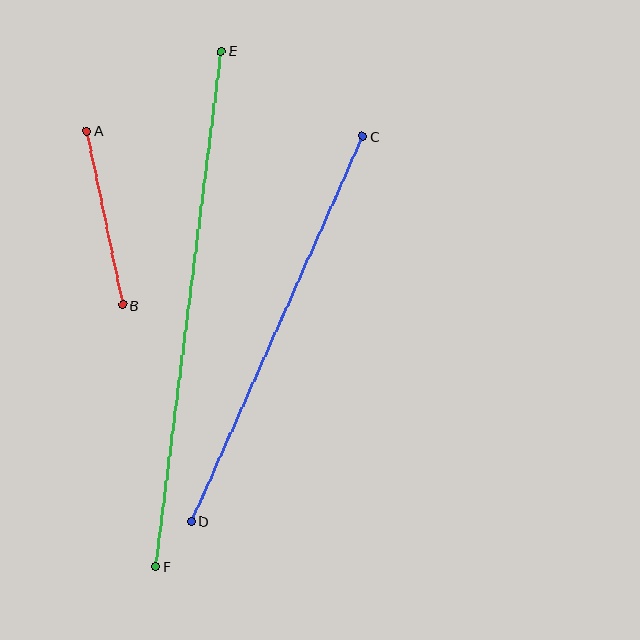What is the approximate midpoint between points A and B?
The midpoint is at approximately (105, 218) pixels.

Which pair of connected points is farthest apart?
Points E and F are farthest apart.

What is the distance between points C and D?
The distance is approximately 422 pixels.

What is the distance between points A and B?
The distance is approximately 178 pixels.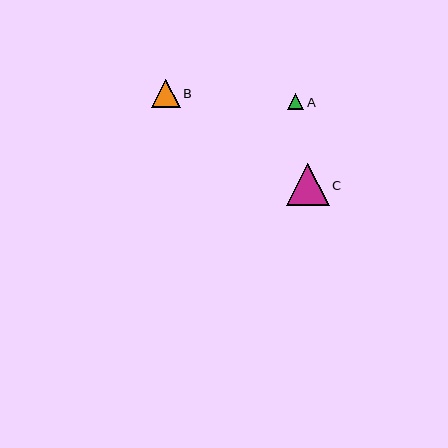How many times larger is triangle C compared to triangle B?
Triangle C is approximately 1.5 times the size of triangle B.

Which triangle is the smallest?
Triangle A is the smallest with a size of approximately 16 pixels.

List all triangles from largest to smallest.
From largest to smallest: C, B, A.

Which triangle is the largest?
Triangle C is the largest with a size of approximately 43 pixels.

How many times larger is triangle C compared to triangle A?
Triangle C is approximately 2.7 times the size of triangle A.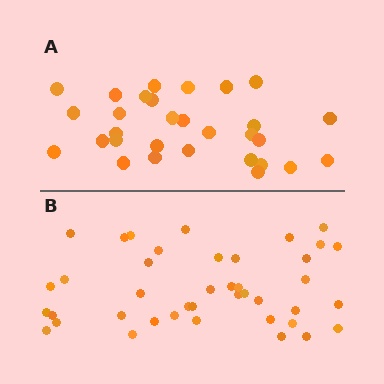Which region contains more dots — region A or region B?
Region B (the bottom region) has more dots.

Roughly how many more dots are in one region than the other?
Region B has roughly 12 or so more dots than region A.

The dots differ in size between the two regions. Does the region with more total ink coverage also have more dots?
No. Region A has more total ink coverage because its dots are larger, but region B actually contains more individual dots. Total area can be misleading — the number of items is what matters here.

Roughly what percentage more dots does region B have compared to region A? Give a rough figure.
About 35% more.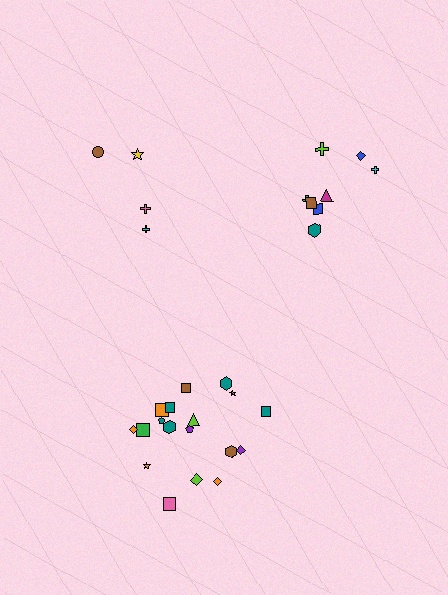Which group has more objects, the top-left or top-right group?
The top-right group.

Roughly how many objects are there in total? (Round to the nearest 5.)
Roughly 30 objects in total.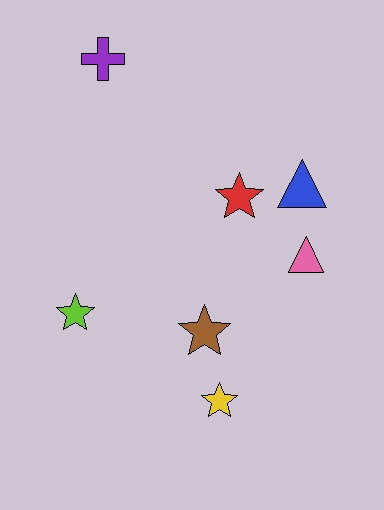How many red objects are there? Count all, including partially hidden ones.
There is 1 red object.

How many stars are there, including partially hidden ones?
There are 4 stars.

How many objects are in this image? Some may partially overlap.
There are 7 objects.